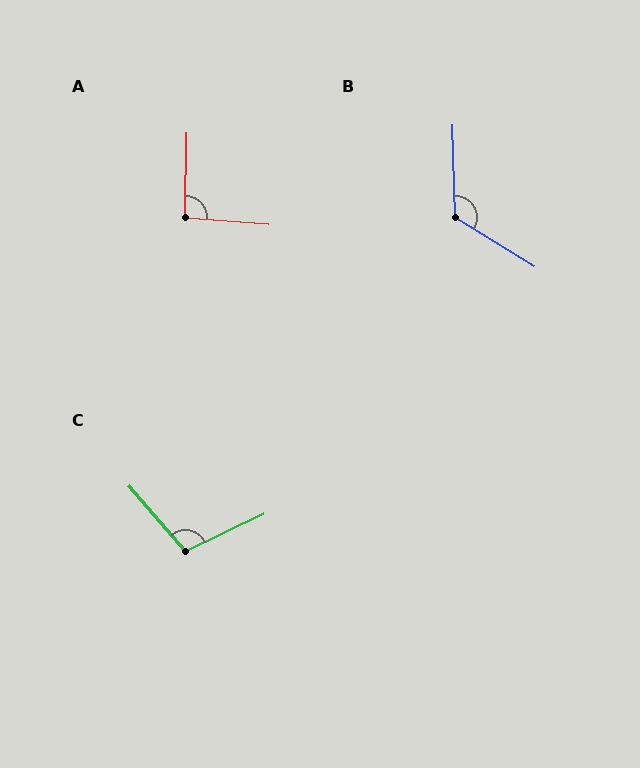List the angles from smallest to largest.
A (93°), C (105°), B (123°).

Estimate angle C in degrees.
Approximately 105 degrees.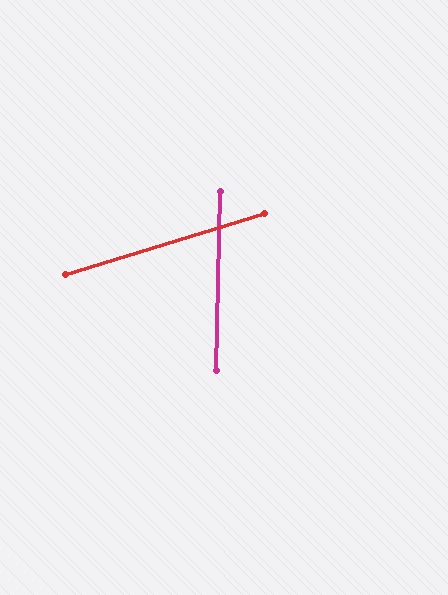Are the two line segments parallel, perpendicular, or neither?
Neither parallel nor perpendicular — they differ by about 72°.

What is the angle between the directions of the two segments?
Approximately 72 degrees.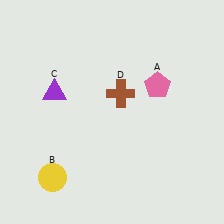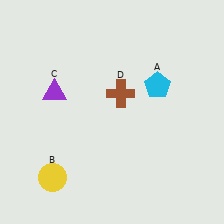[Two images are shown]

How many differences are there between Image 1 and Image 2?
There is 1 difference between the two images.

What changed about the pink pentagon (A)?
In Image 1, A is pink. In Image 2, it changed to cyan.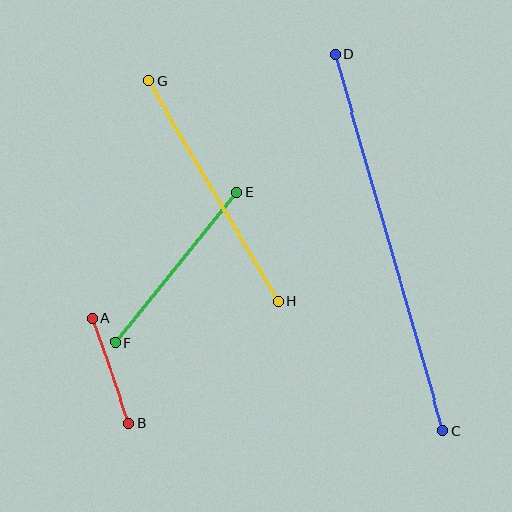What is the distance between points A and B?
The distance is approximately 111 pixels.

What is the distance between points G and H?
The distance is approximately 256 pixels.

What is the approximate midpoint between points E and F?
The midpoint is at approximately (176, 267) pixels.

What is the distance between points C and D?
The distance is approximately 391 pixels.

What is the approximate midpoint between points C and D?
The midpoint is at approximately (389, 242) pixels.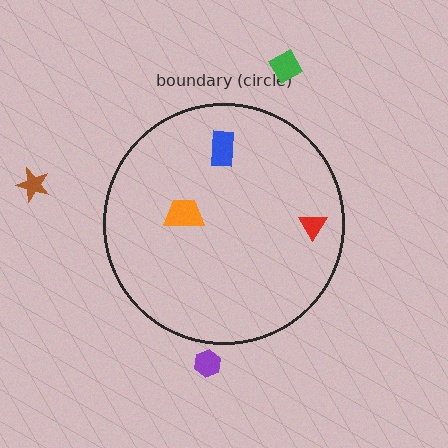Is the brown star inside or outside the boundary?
Outside.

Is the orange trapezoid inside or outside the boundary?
Inside.